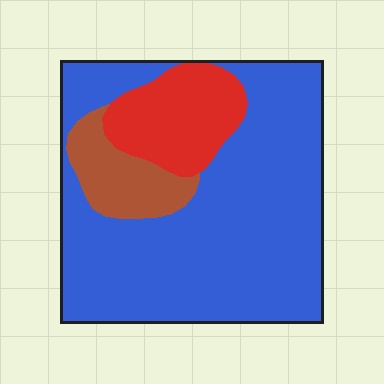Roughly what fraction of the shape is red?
Red takes up less than a sixth of the shape.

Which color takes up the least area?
Brown, at roughly 10%.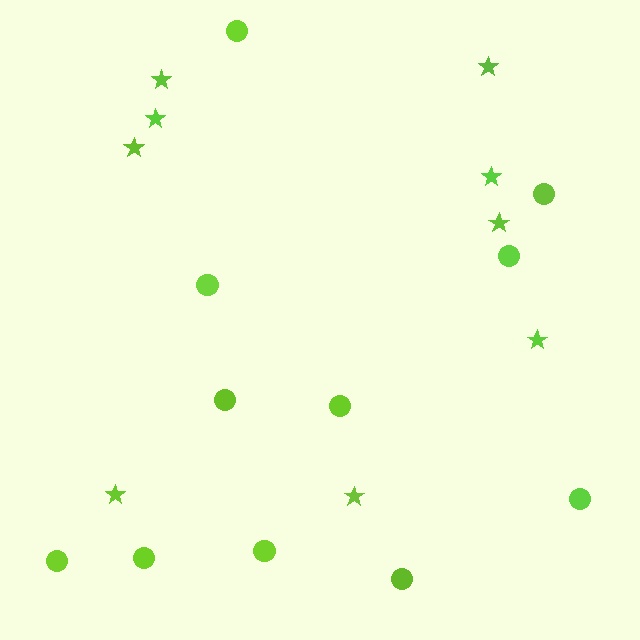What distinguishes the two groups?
There are 2 groups: one group of stars (9) and one group of circles (11).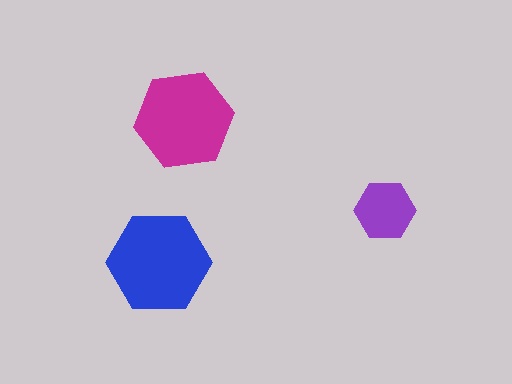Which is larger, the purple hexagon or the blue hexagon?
The blue one.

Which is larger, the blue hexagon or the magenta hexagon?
The blue one.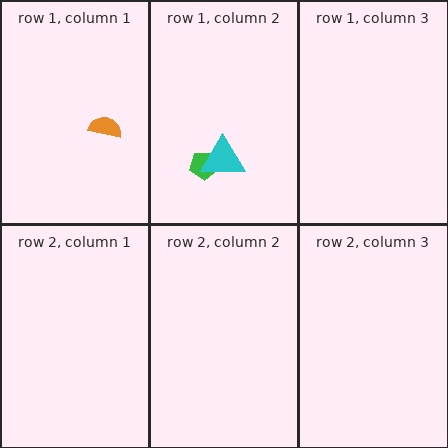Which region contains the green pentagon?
The row 1, column 2 region.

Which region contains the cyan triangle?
The row 1, column 2 region.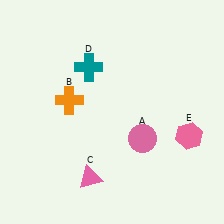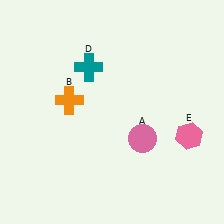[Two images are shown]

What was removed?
The pink triangle (C) was removed in Image 2.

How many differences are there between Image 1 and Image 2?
There is 1 difference between the two images.